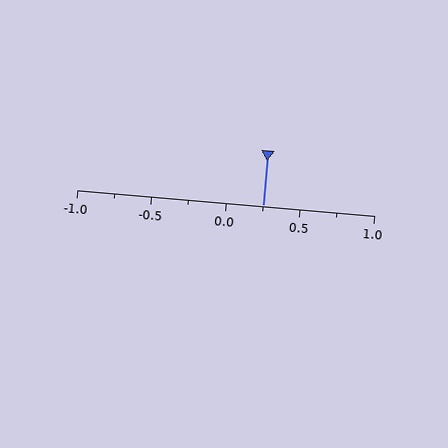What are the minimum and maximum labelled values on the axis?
The axis runs from -1.0 to 1.0.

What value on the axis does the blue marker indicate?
The marker indicates approximately 0.25.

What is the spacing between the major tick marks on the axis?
The major ticks are spaced 0.5 apart.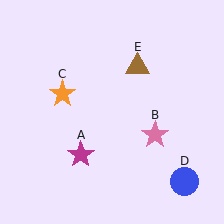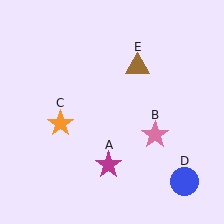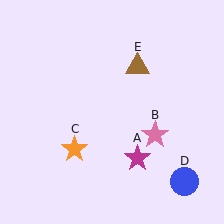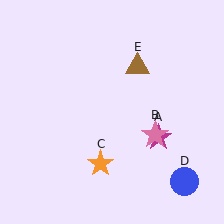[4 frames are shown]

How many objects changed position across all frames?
2 objects changed position: magenta star (object A), orange star (object C).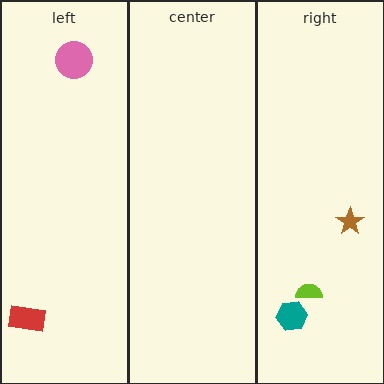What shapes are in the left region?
The pink circle, the red rectangle.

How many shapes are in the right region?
3.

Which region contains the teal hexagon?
The right region.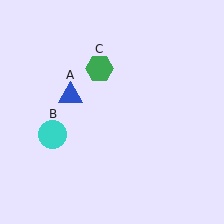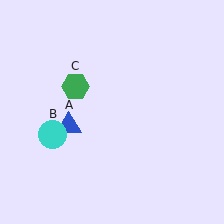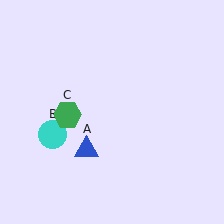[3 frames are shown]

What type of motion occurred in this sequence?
The blue triangle (object A), green hexagon (object C) rotated counterclockwise around the center of the scene.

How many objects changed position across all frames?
2 objects changed position: blue triangle (object A), green hexagon (object C).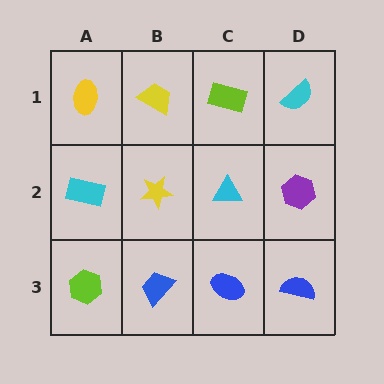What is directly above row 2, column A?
A yellow ellipse.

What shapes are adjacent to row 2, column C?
A lime rectangle (row 1, column C), a blue ellipse (row 3, column C), a yellow star (row 2, column B), a purple hexagon (row 2, column D).